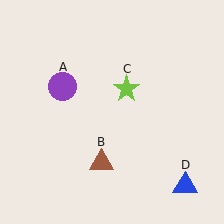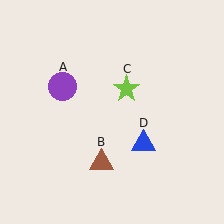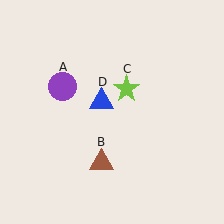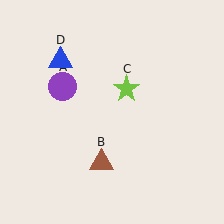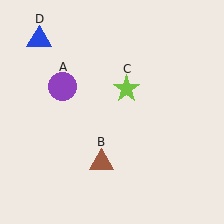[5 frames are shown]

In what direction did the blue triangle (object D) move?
The blue triangle (object D) moved up and to the left.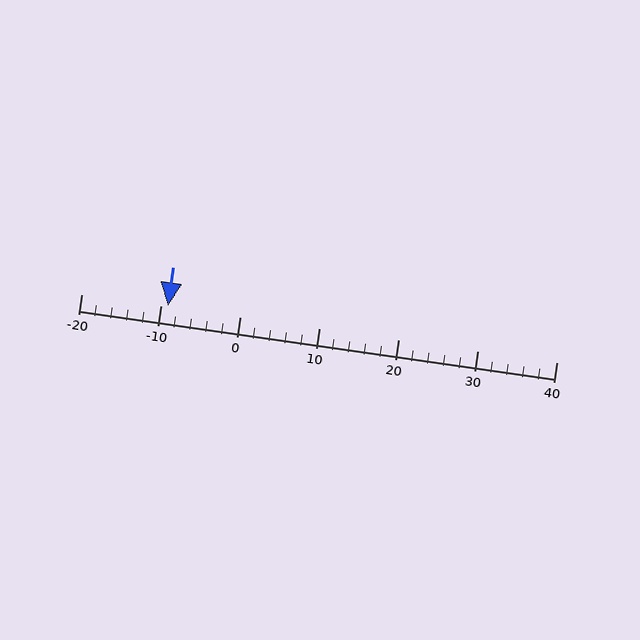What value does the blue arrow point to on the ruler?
The blue arrow points to approximately -9.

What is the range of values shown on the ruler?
The ruler shows values from -20 to 40.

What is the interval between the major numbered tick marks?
The major tick marks are spaced 10 units apart.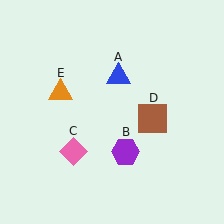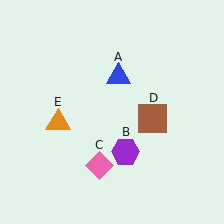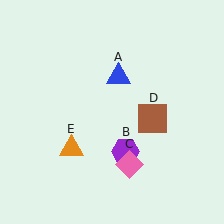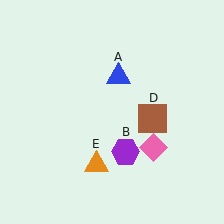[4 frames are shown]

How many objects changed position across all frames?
2 objects changed position: pink diamond (object C), orange triangle (object E).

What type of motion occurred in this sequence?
The pink diamond (object C), orange triangle (object E) rotated counterclockwise around the center of the scene.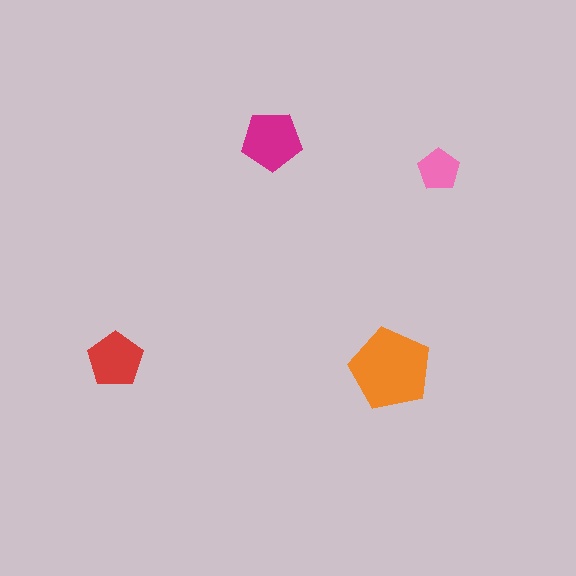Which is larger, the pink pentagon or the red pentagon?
The red one.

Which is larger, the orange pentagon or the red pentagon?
The orange one.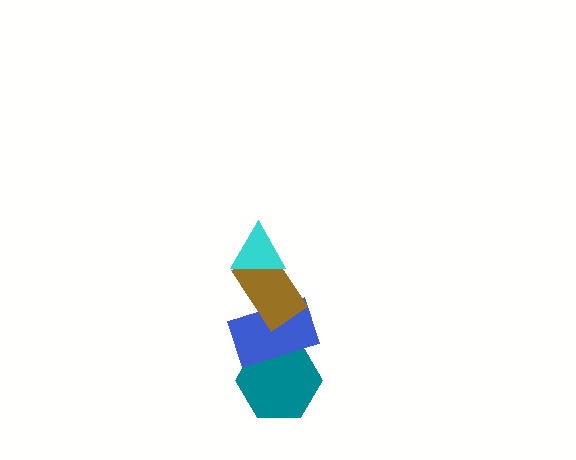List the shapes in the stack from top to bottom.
From top to bottom: the cyan triangle, the brown rectangle, the blue rectangle, the teal hexagon.